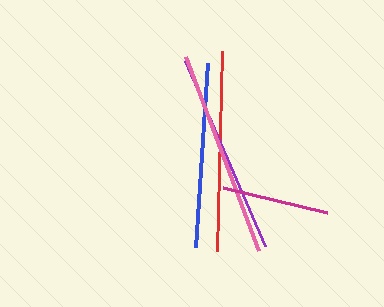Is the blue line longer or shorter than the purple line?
The purple line is longer than the blue line.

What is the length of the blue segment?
The blue segment is approximately 184 pixels long.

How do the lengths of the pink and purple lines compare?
The pink and purple lines are approximately the same length.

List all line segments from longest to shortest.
From longest to shortest: pink, purple, red, blue, magenta.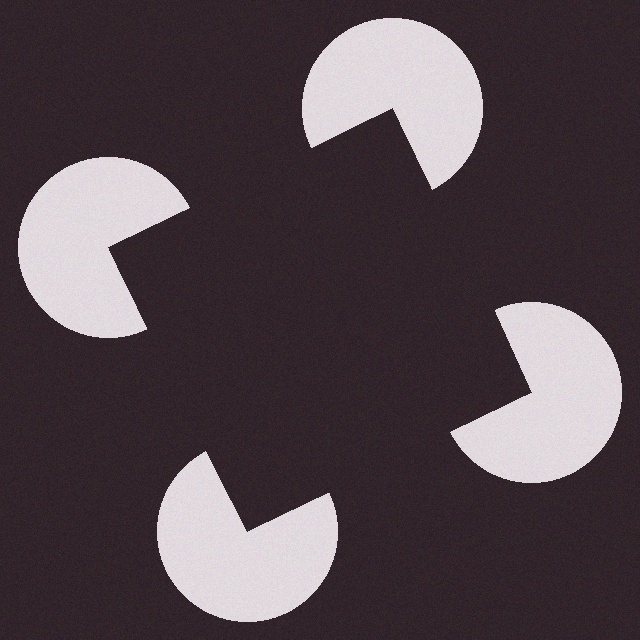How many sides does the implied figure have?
4 sides.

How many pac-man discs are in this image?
There are 4 — one at each vertex of the illusory square.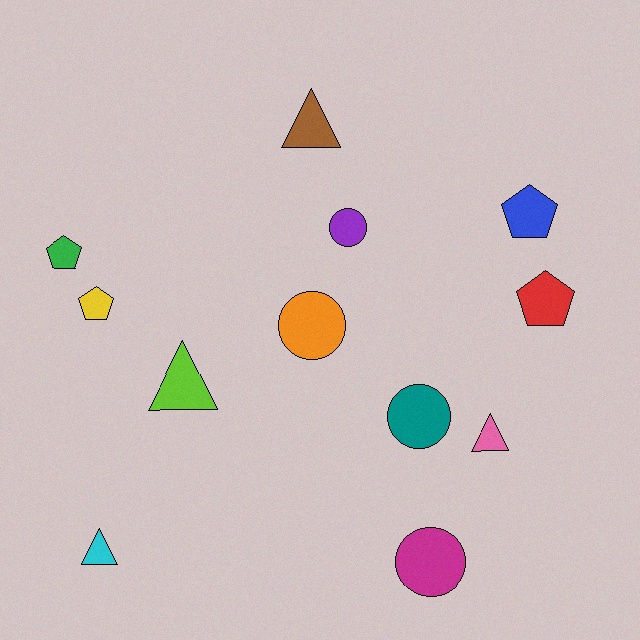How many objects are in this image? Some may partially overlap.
There are 12 objects.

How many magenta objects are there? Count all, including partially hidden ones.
There is 1 magenta object.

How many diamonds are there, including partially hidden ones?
There are no diamonds.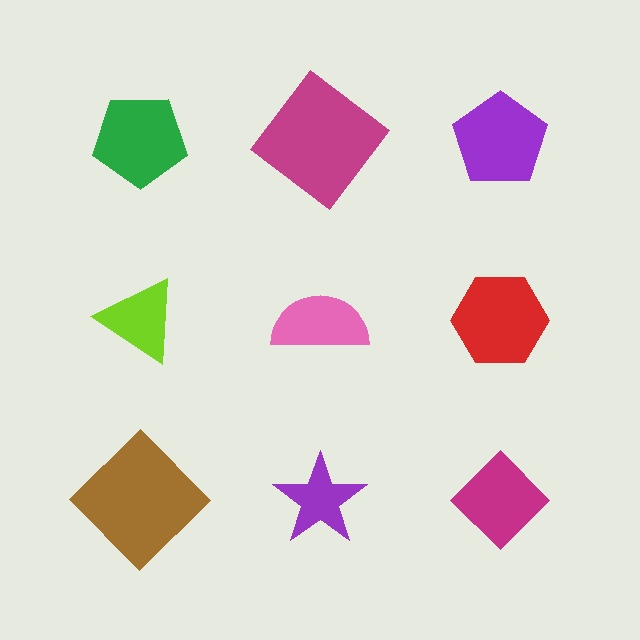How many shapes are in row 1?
3 shapes.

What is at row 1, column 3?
A purple pentagon.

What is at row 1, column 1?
A green pentagon.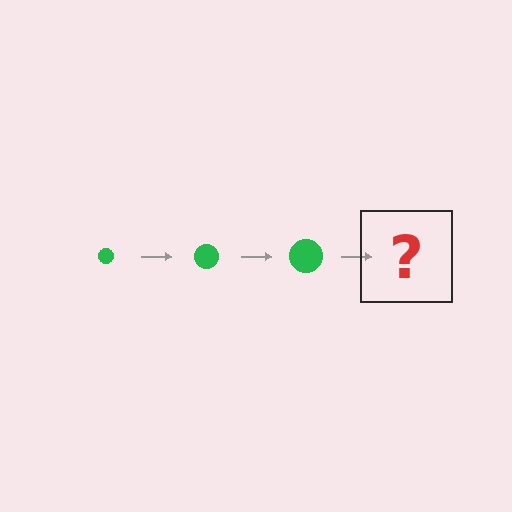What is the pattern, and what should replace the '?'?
The pattern is that the circle gets progressively larger each step. The '?' should be a green circle, larger than the previous one.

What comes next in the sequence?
The next element should be a green circle, larger than the previous one.